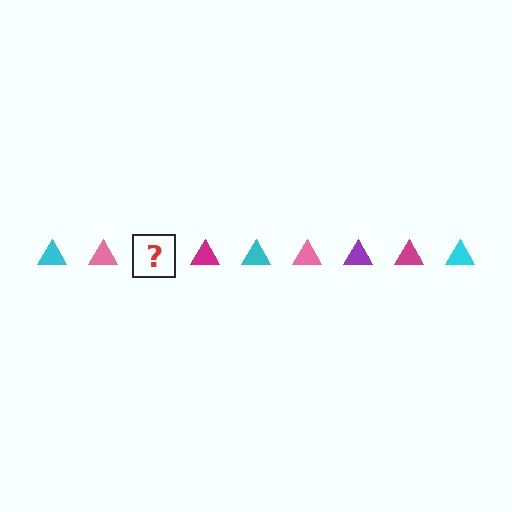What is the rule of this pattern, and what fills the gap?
The rule is that the pattern cycles through cyan, pink, purple, magenta triangles. The gap should be filled with a purple triangle.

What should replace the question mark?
The question mark should be replaced with a purple triangle.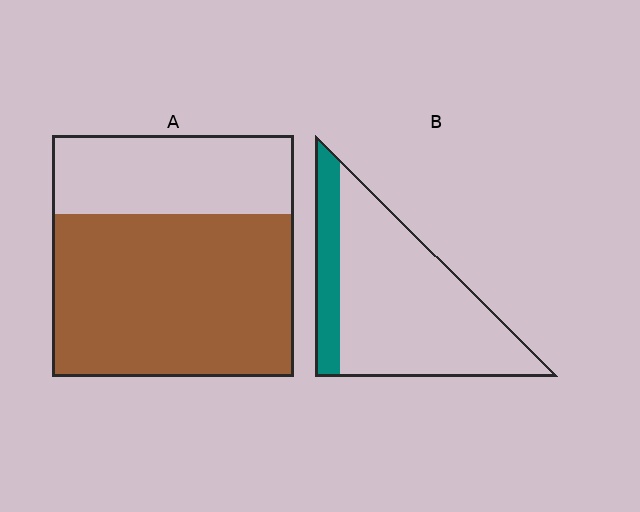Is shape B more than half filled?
No.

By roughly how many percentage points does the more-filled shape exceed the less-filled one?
By roughly 50 percentage points (A over B).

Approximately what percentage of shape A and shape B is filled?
A is approximately 65% and B is approximately 20%.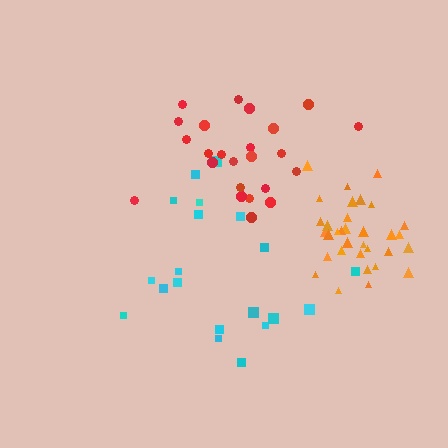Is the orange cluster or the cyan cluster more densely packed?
Orange.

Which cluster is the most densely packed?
Orange.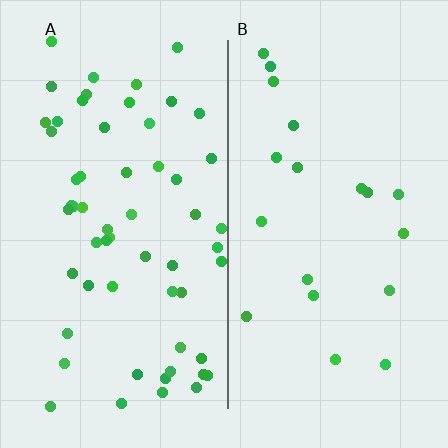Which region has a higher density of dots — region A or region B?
A (the left).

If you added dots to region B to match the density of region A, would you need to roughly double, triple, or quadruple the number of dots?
Approximately triple.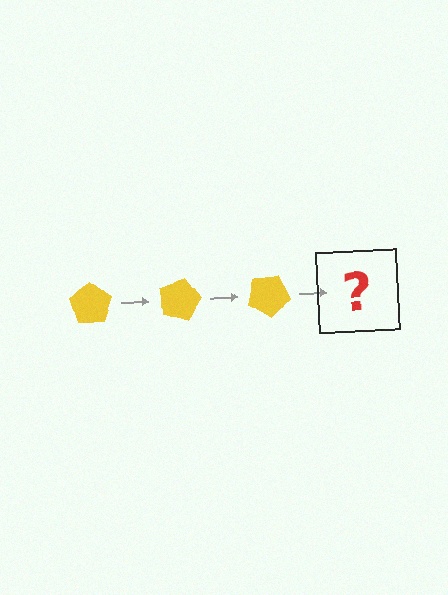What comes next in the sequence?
The next element should be a yellow pentagon rotated 45 degrees.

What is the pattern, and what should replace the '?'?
The pattern is that the pentagon rotates 15 degrees each step. The '?' should be a yellow pentagon rotated 45 degrees.